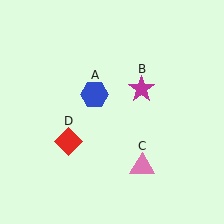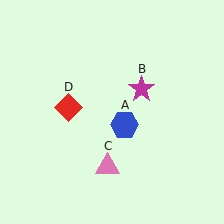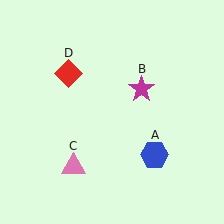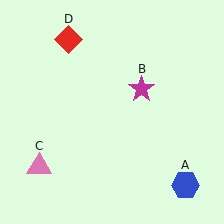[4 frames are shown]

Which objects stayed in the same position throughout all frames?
Magenta star (object B) remained stationary.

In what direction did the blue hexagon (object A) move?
The blue hexagon (object A) moved down and to the right.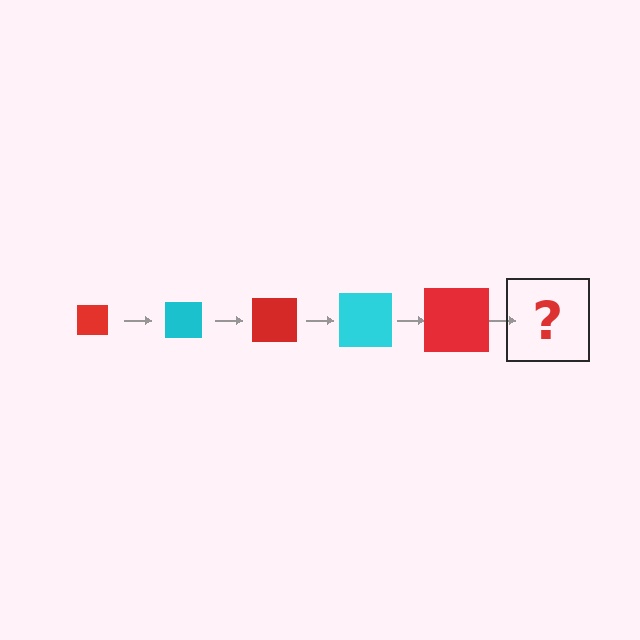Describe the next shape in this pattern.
It should be a cyan square, larger than the previous one.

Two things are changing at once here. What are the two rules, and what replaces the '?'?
The two rules are that the square grows larger each step and the color cycles through red and cyan. The '?' should be a cyan square, larger than the previous one.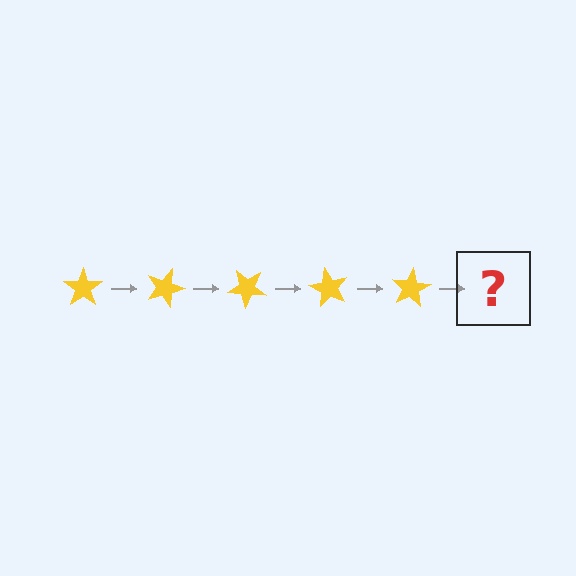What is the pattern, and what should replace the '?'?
The pattern is that the star rotates 20 degrees each step. The '?' should be a yellow star rotated 100 degrees.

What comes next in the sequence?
The next element should be a yellow star rotated 100 degrees.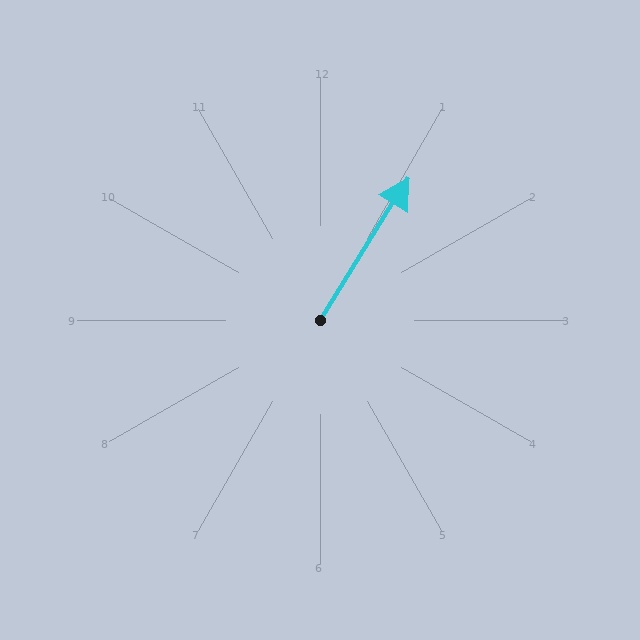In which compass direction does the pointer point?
Northeast.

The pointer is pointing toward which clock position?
Roughly 1 o'clock.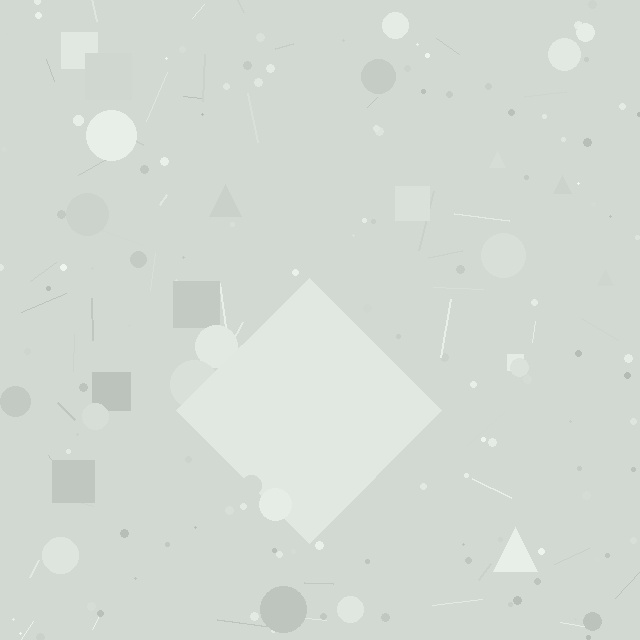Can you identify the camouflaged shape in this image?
The camouflaged shape is a diamond.